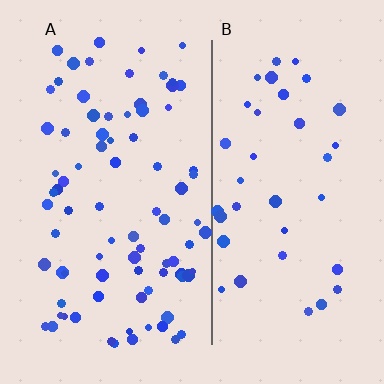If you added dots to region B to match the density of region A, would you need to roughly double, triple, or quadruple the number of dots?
Approximately double.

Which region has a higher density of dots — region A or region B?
A (the left).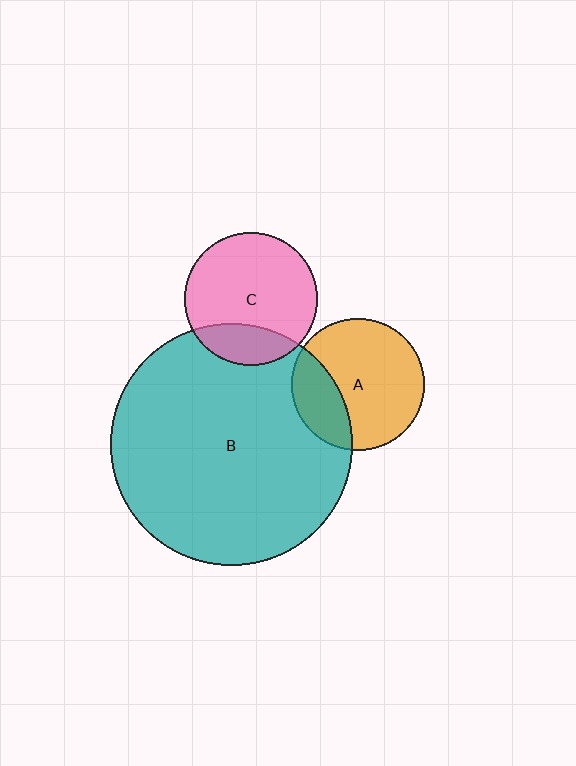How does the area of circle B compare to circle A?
Approximately 3.3 times.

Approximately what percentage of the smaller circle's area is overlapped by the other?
Approximately 25%.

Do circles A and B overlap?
Yes.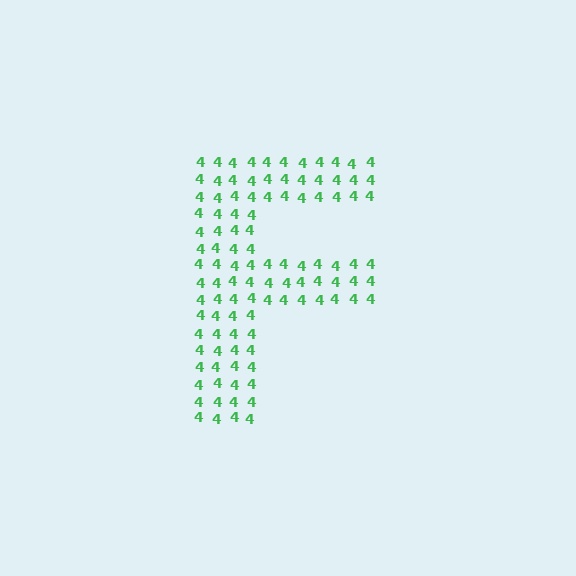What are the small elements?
The small elements are digit 4's.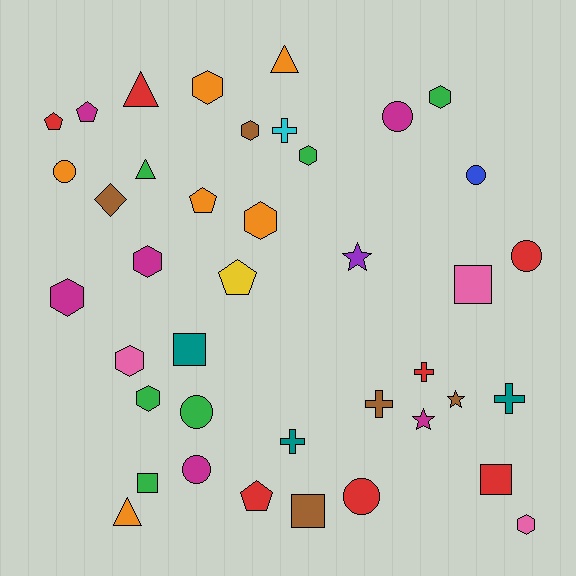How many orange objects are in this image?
There are 6 orange objects.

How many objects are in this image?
There are 40 objects.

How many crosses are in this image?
There are 5 crosses.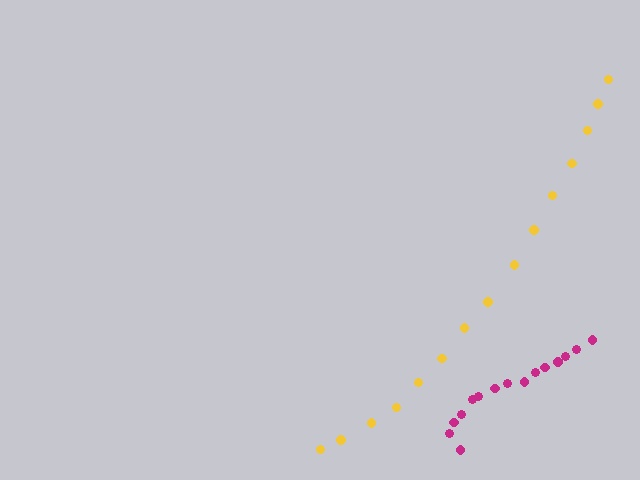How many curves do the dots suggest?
There are 2 distinct paths.